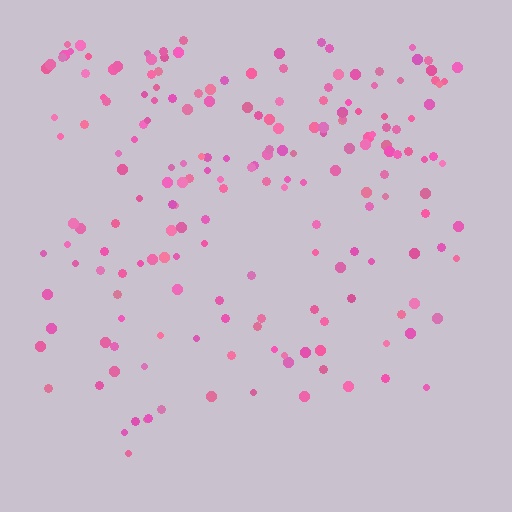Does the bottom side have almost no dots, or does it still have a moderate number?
Still a moderate number, just noticeably fewer than the top.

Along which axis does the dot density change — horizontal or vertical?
Vertical.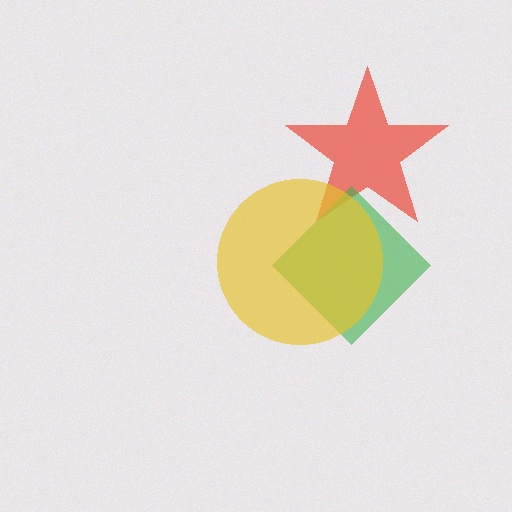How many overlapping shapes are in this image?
There are 3 overlapping shapes in the image.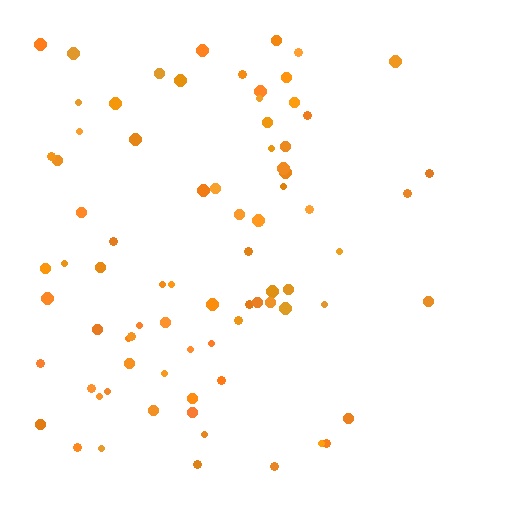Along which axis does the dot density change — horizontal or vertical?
Horizontal.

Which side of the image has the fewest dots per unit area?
The right.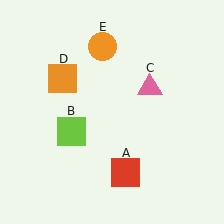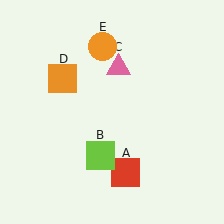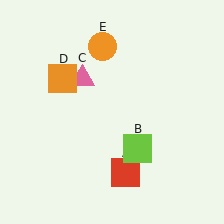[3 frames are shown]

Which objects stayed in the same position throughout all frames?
Red square (object A) and orange square (object D) and orange circle (object E) remained stationary.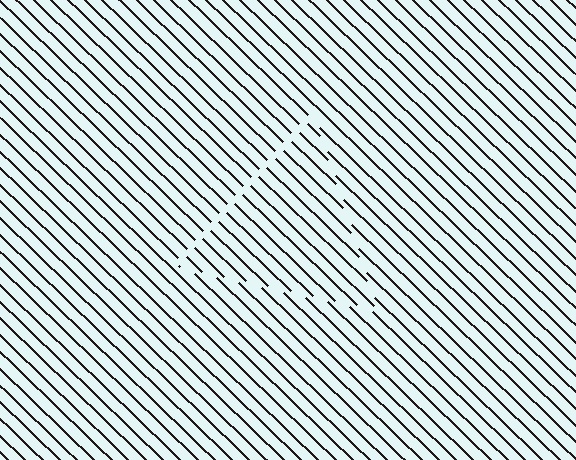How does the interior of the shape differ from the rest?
The interior of the shape contains the same grating, shifted by half a period — the contour is defined by the phase discontinuity where line-ends from the inner and outer gratings abut.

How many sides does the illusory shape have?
3 sides — the line-ends trace a triangle.